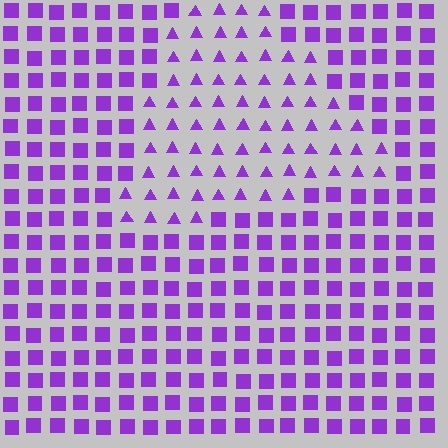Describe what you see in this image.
The image is filled with small purple elements arranged in a uniform grid. A triangle-shaped region contains triangles, while the surrounding area contains squares. The boundary is defined purely by the change in element shape.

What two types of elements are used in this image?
The image uses triangles inside the triangle region and squares outside it.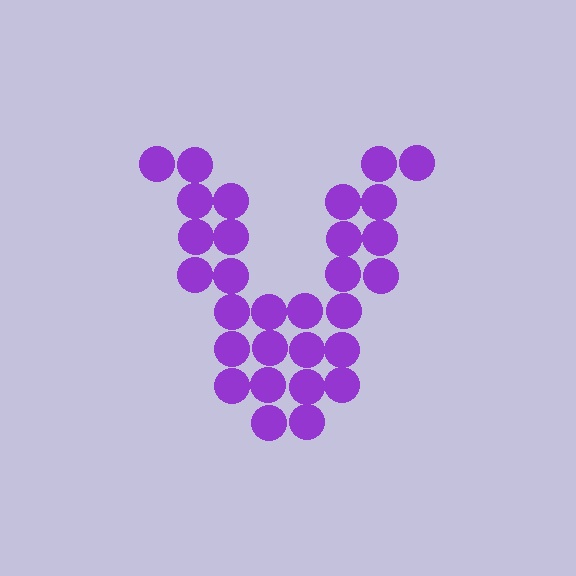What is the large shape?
The large shape is the letter V.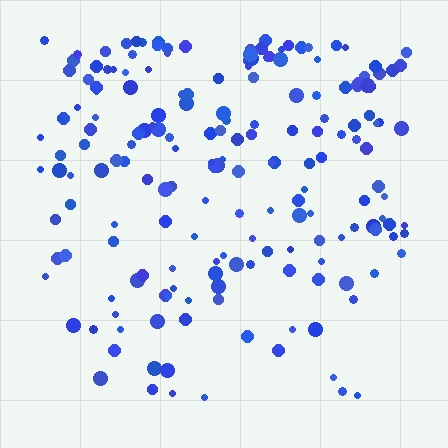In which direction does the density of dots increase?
From bottom to top, with the top side densest.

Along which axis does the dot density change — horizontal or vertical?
Vertical.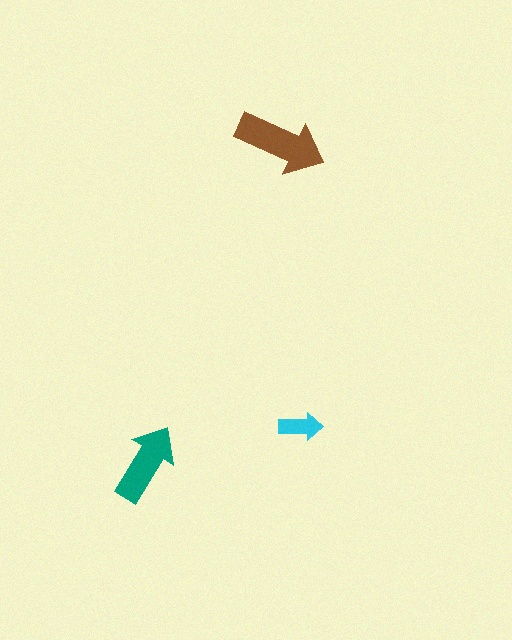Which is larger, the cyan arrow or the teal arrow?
The teal one.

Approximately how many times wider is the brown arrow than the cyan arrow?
About 2 times wider.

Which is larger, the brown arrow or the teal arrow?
The brown one.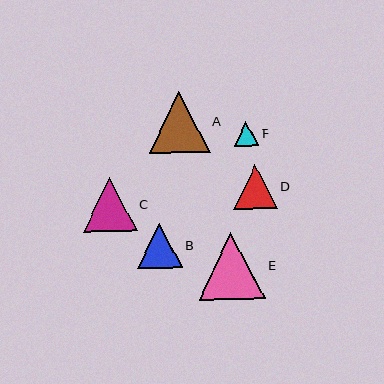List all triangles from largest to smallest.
From largest to smallest: E, A, C, B, D, F.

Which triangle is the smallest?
Triangle F is the smallest with a size of approximately 24 pixels.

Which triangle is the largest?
Triangle E is the largest with a size of approximately 67 pixels.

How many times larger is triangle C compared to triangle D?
Triangle C is approximately 1.2 times the size of triangle D.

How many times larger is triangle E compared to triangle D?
Triangle E is approximately 1.5 times the size of triangle D.